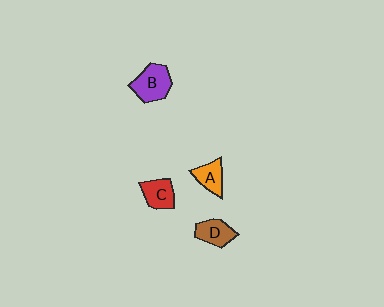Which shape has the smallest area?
Shape A (orange).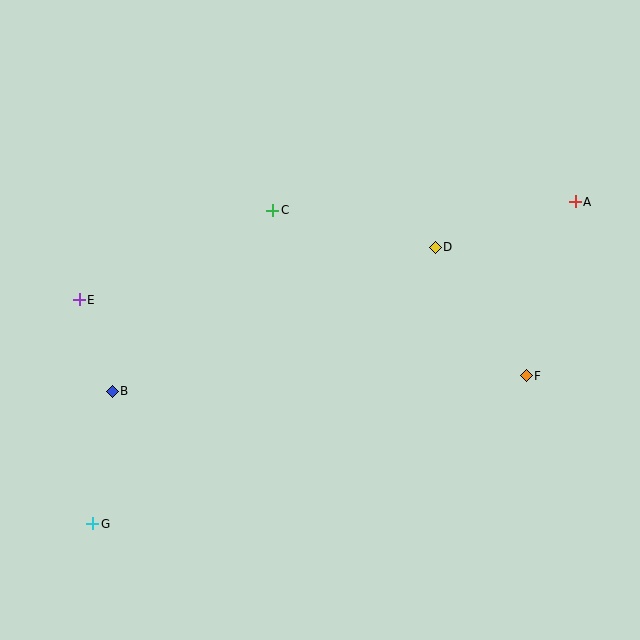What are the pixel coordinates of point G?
Point G is at (93, 524).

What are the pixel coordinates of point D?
Point D is at (435, 247).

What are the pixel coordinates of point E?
Point E is at (79, 300).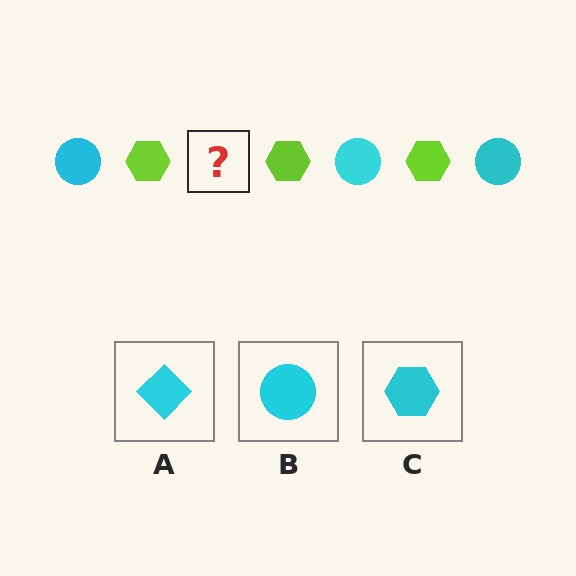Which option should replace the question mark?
Option B.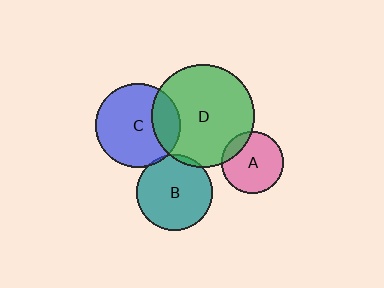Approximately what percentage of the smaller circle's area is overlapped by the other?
Approximately 5%.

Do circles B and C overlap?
Yes.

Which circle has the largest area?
Circle D (green).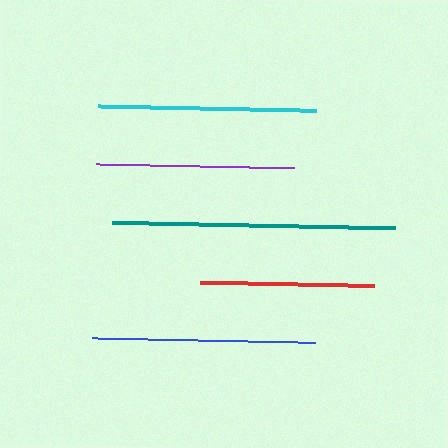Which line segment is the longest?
The teal line is the longest at approximately 283 pixels.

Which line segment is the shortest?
The red line is the shortest at approximately 174 pixels.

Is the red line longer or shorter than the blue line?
The blue line is longer than the red line.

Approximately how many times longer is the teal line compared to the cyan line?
The teal line is approximately 1.3 times the length of the cyan line.